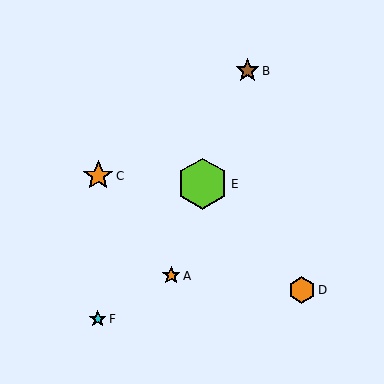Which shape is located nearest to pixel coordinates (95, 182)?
The orange star (labeled C) at (98, 176) is nearest to that location.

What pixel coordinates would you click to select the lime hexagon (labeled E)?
Click at (202, 184) to select the lime hexagon E.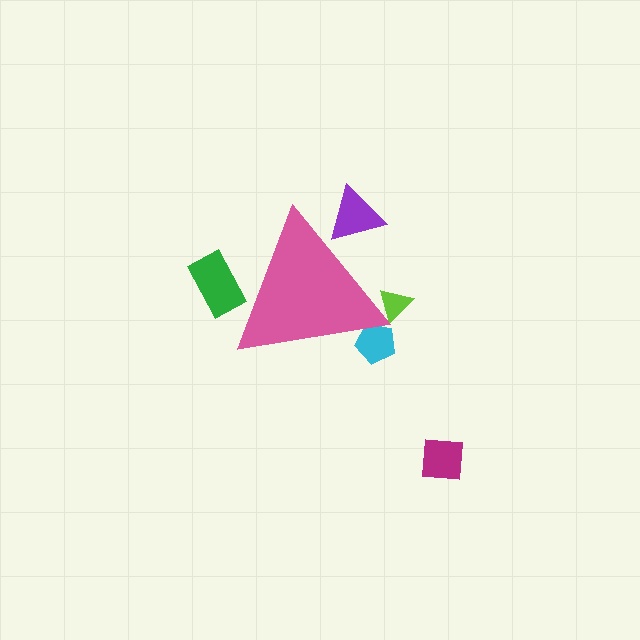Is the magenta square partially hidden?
No, the magenta square is fully visible.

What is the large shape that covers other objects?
A pink triangle.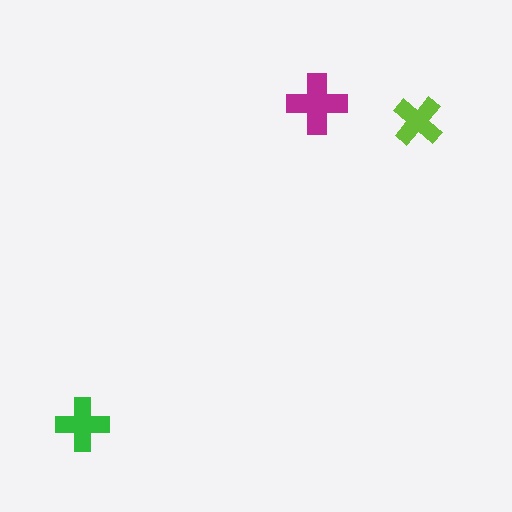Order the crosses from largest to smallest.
the magenta one, the green one, the lime one.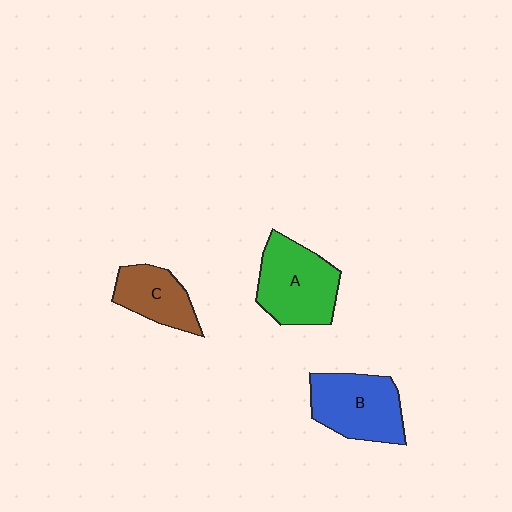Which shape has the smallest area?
Shape C (brown).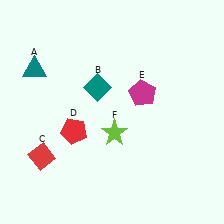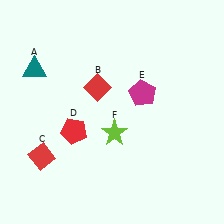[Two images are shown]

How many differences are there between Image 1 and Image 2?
There is 1 difference between the two images.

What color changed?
The diamond (B) changed from teal in Image 1 to red in Image 2.